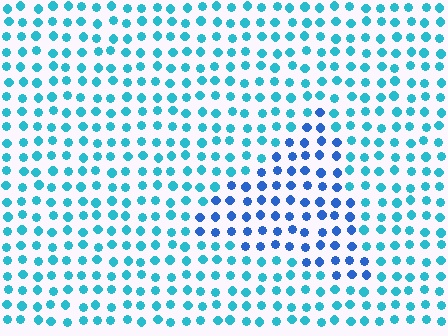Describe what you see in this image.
The image is filled with small cyan elements in a uniform arrangement. A triangle-shaped region is visible where the elements are tinted to a slightly different hue, forming a subtle color boundary.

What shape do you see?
I see a triangle.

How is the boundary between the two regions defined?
The boundary is defined purely by a slight shift in hue (about 33 degrees). Spacing, size, and orientation are identical on both sides.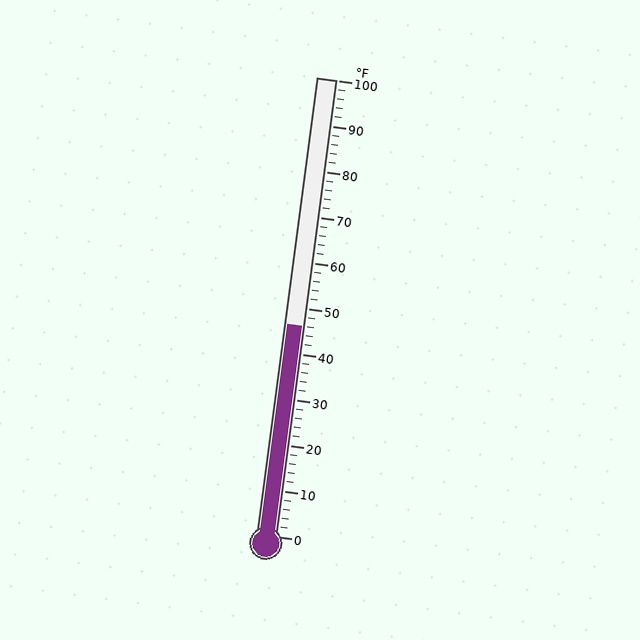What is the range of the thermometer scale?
The thermometer scale ranges from 0°F to 100°F.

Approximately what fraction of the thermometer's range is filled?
The thermometer is filled to approximately 45% of its range.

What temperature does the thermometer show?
The thermometer shows approximately 46°F.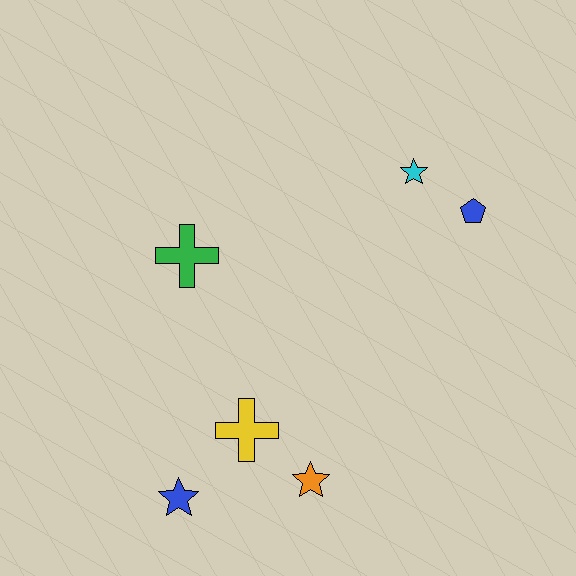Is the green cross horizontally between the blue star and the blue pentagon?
Yes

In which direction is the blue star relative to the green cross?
The blue star is below the green cross.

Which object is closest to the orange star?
The yellow cross is closest to the orange star.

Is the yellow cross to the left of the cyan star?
Yes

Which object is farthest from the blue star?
The blue pentagon is farthest from the blue star.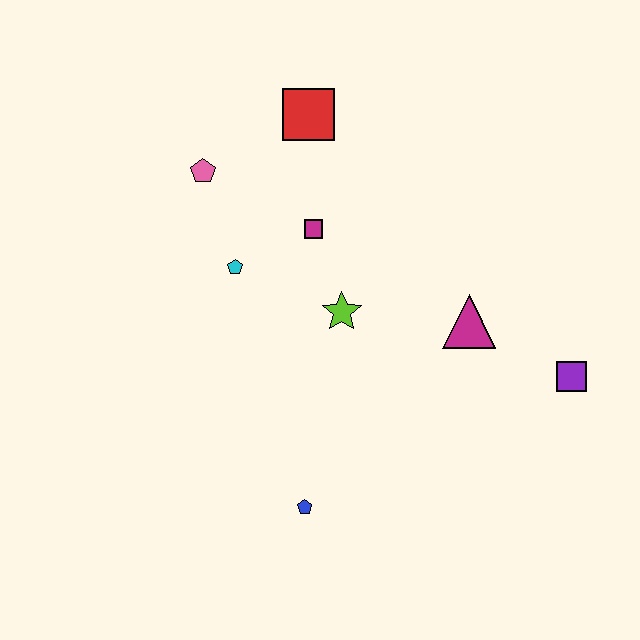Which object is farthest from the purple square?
The pink pentagon is farthest from the purple square.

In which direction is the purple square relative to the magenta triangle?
The purple square is to the right of the magenta triangle.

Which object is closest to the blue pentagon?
The lime star is closest to the blue pentagon.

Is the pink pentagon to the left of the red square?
Yes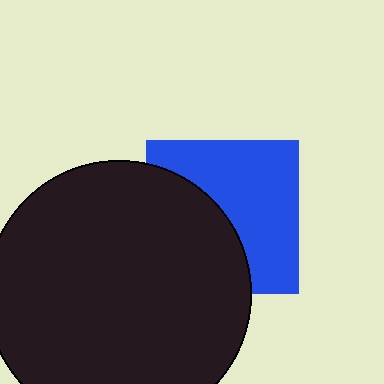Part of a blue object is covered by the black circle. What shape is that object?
It is a square.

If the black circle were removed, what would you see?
You would see the complete blue square.